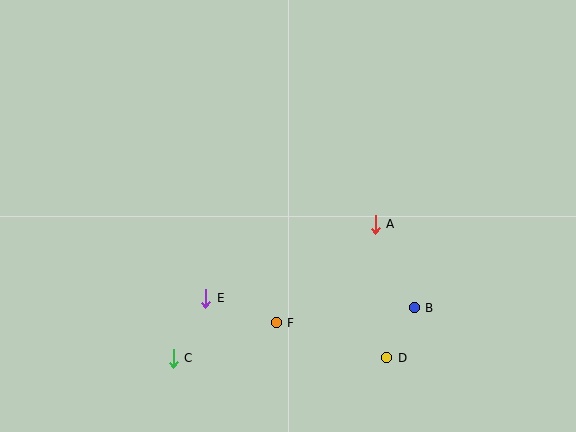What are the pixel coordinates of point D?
Point D is at (387, 358).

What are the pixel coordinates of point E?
Point E is at (206, 298).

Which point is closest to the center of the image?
Point A at (375, 224) is closest to the center.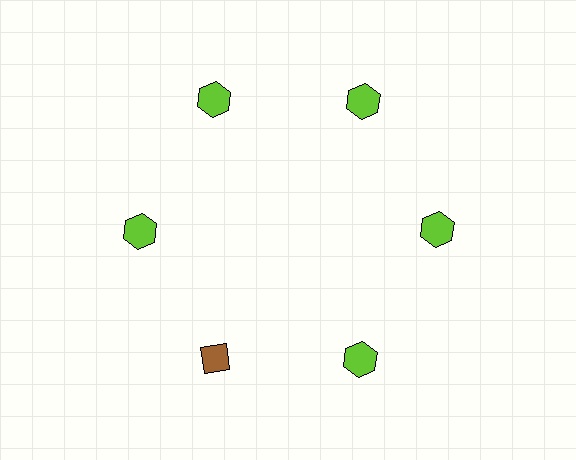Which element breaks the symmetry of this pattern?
The brown diamond at roughly the 7 o'clock position breaks the symmetry. All other shapes are lime hexagons.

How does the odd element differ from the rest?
It differs in both color (brown instead of lime) and shape (diamond instead of hexagon).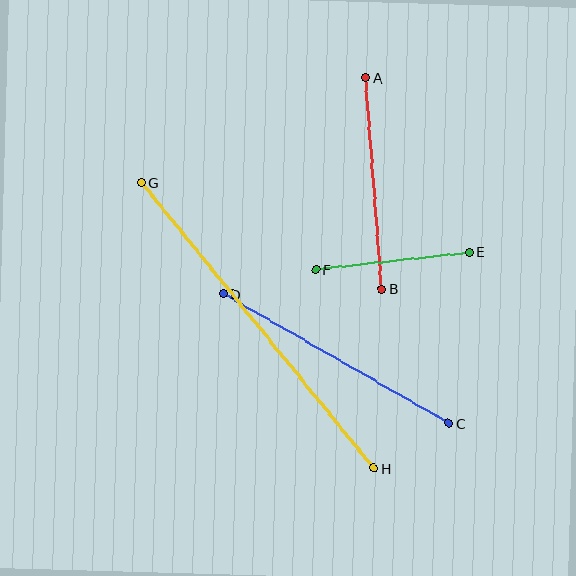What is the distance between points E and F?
The distance is approximately 155 pixels.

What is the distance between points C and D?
The distance is approximately 261 pixels.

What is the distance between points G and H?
The distance is approximately 368 pixels.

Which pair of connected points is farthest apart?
Points G and H are farthest apart.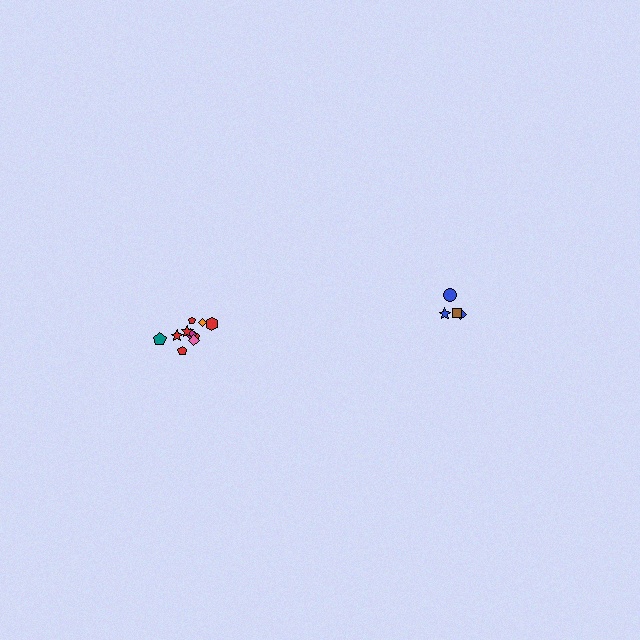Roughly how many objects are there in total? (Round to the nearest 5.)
Roughly 15 objects in total.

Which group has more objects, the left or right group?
The left group.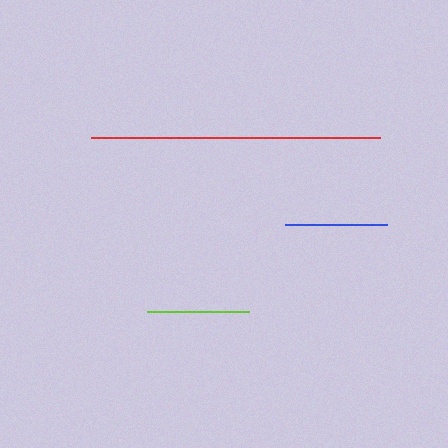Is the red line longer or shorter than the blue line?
The red line is longer than the blue line.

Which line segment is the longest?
The red line is the longest at approximately 289 pixels.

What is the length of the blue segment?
The blue segment is approximately 101 pixels long.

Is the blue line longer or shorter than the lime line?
The lime line is longer than the blue line.